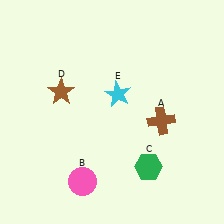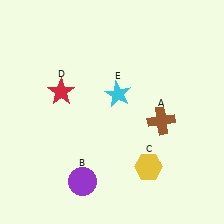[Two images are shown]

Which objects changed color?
B changed from pink to purple. C changed from green to yellow. D changed from brown to red.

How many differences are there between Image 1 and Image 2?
There are 3 differences between the two images.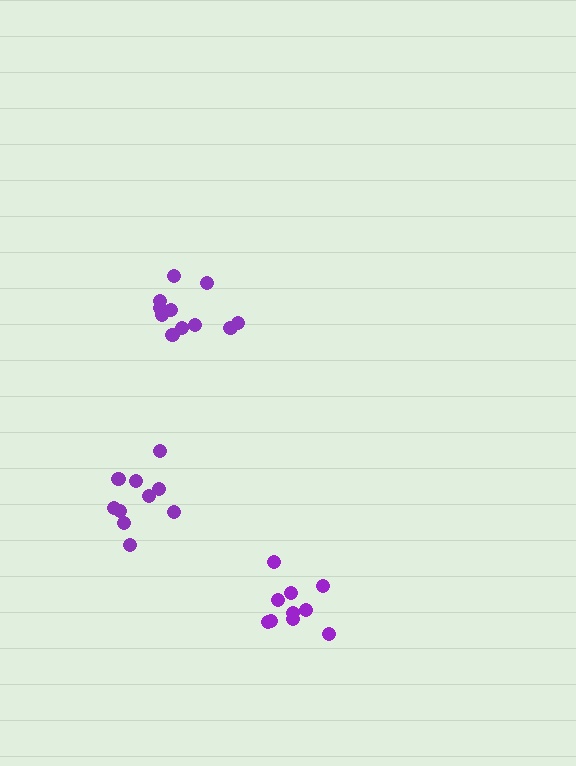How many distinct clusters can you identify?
There are 3 distinct clusters.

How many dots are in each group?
Group 1: 10 dots, Group 2: 10 dots, Group 3: 11 dots (31 total).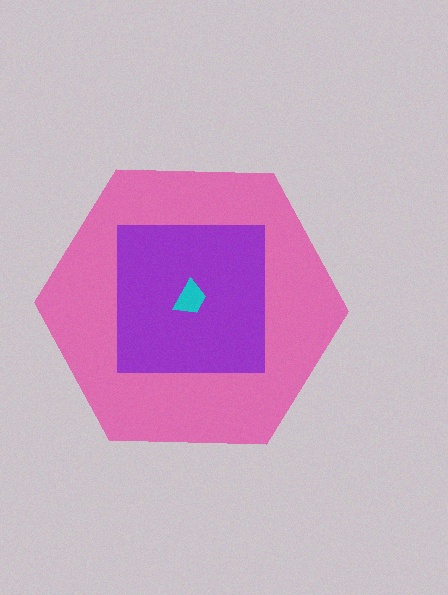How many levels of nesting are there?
3.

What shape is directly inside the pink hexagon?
The purple square.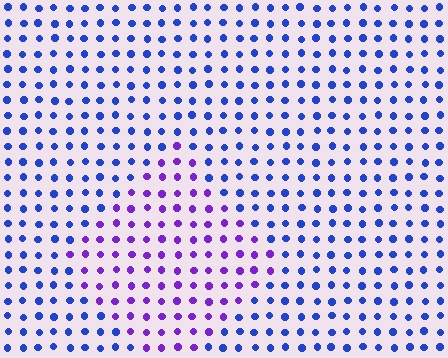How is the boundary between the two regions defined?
The boundary is defined purely by a slight shift in hue (about 43 degrees). Spacing, size, and orientation are identical on both sides.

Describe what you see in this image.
The image is filled with small blue elements in a uniform arrangement. A diamond-shaped region is visible where the elements are tinted to a slightly different hue, forming a subtle color boundary.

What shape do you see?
I see a diamond.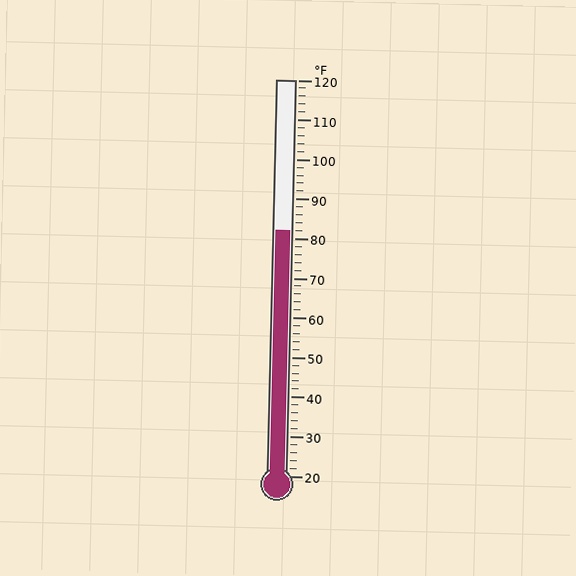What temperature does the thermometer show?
The thermometer shows approximately 82°F.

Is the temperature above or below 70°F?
The temperature is above 70°F.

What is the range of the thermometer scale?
The thermometer scale ranges from 20°F to 120°F.